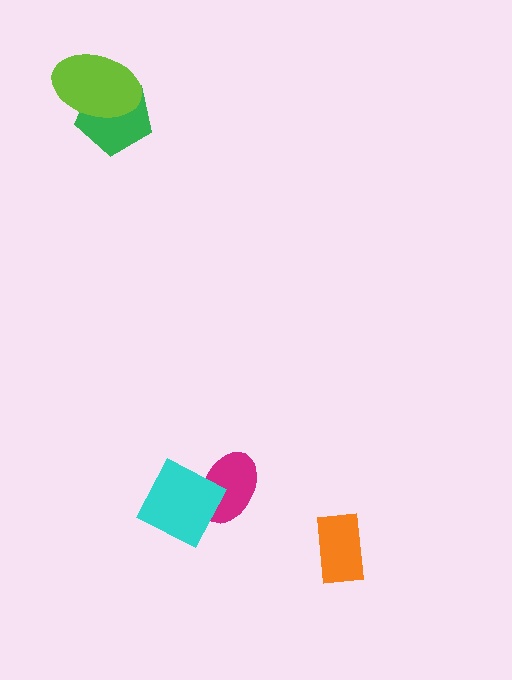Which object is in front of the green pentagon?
The lime ellipse is in front of the green pentagon.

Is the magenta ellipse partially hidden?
Yes, it is partially covered by another shape.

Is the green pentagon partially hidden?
Yes, it is partially covered by another shape.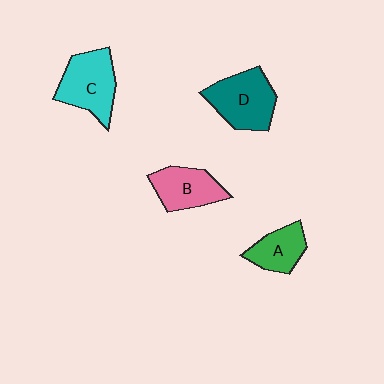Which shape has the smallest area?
Shape A (green).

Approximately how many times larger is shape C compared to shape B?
Approximately 1.2 times.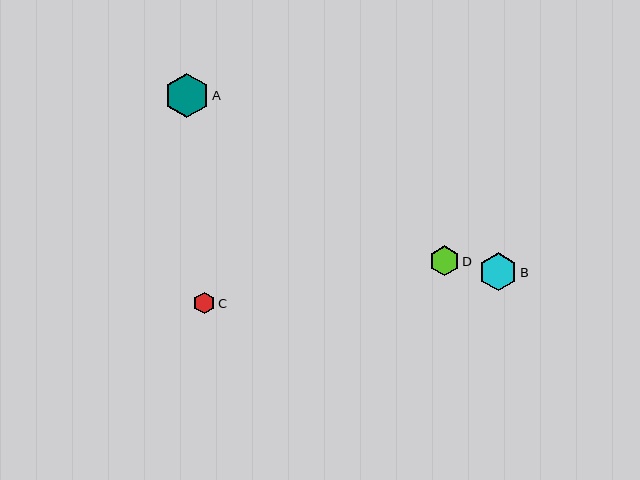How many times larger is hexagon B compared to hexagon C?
Hexagon B is approximately 1.8 times the size of hexagon C.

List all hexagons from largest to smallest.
From largest to smallest: A, B, D, C.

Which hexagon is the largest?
Hexagon A is the largest with a size of approximately 44 pixels.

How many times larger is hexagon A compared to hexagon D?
Hexagon A is approximately 1.5 times the size of hexagon D.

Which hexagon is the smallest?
Hexagon C is the smallest with a size of approximately 21 pixels.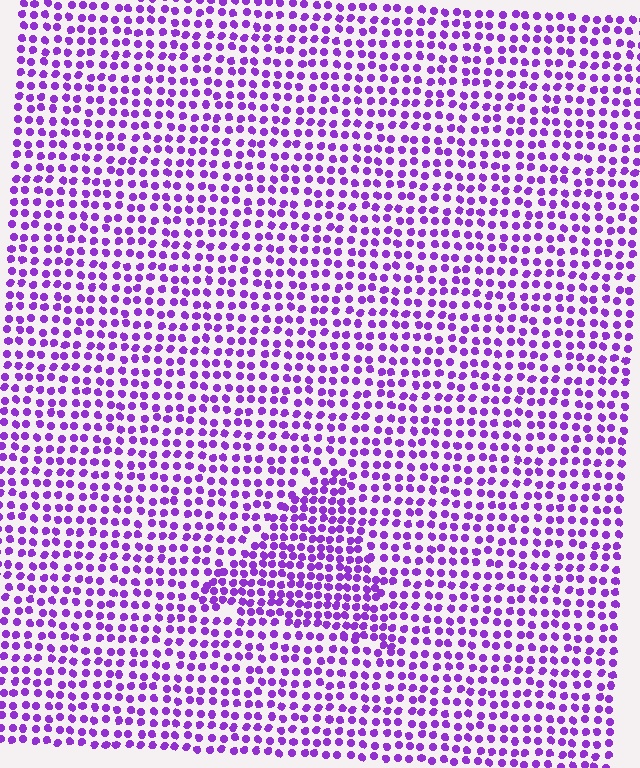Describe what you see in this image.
The image contains small purple elements arranged at two different densities. A triangle-shaped region is visible where the elements are more densely packed than the surrounding area.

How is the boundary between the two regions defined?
The boundary is defined by a change in element density (approximately 1.5x ratio). All elements are the same color, size, and shape.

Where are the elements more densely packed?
The elements are more densely packed inside the triangle boundary.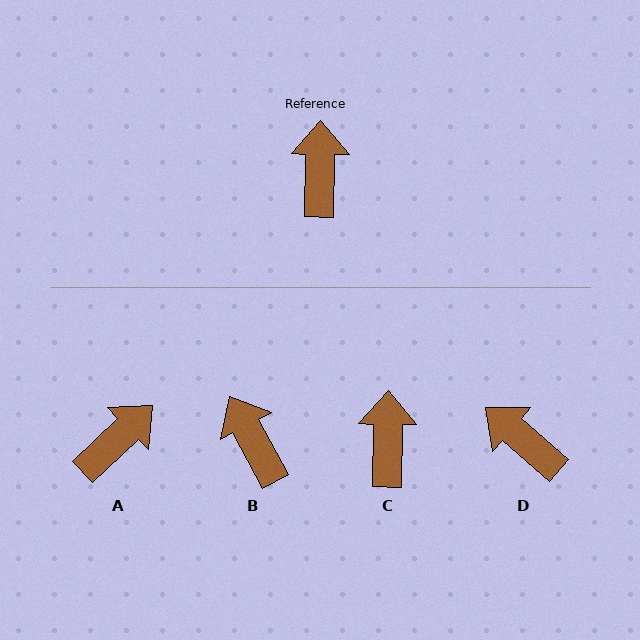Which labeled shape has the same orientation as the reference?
C.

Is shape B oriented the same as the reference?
No, it is off by about 29 degrees.